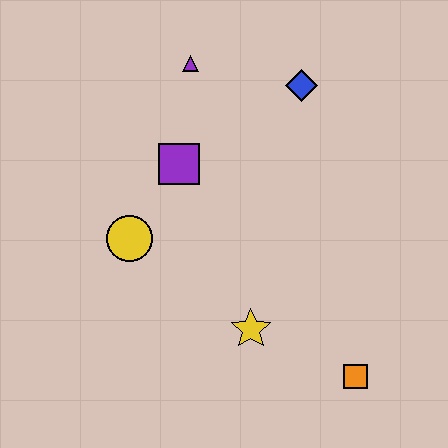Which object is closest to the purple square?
The yellow circle is closest to the purple square.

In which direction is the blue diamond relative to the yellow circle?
The blue diamond is to the right of the yellow circle.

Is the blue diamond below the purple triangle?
Yes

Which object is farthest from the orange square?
The purple triangle is farthest from the orange square.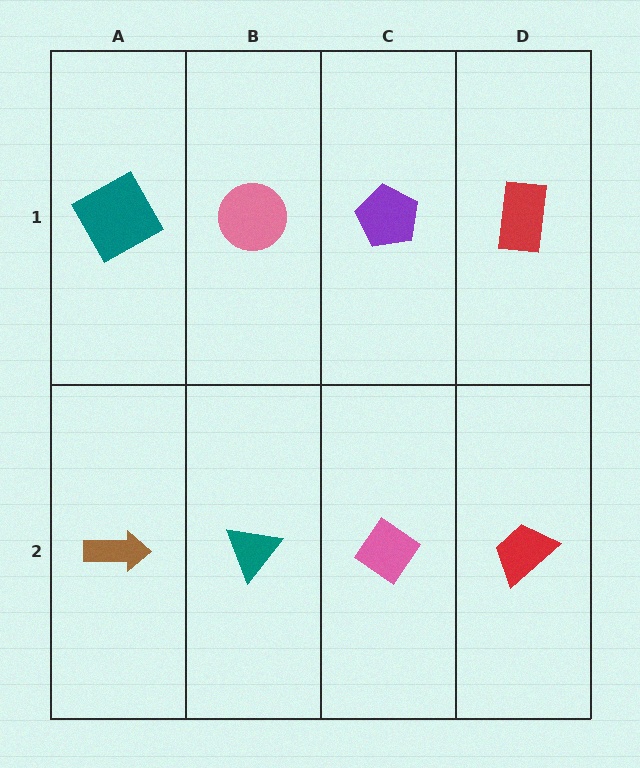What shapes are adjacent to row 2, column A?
A teal square (row 1, column A), a teal triangle (row 2, column B).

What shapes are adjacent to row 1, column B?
A teal triangle (row 2, column B), a teal square (row 1, column A), a purple pentagon (row 1, column C).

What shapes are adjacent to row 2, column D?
A red rectangle (row 1, column D), a pink diamond (row 2, column C).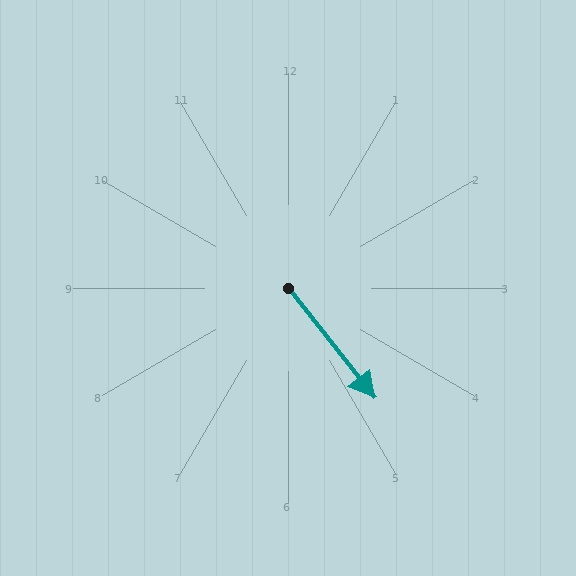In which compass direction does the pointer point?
Southeast.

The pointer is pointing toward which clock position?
Roughly 5 o'clock.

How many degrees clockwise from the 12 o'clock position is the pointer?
Approximately 142 degrees.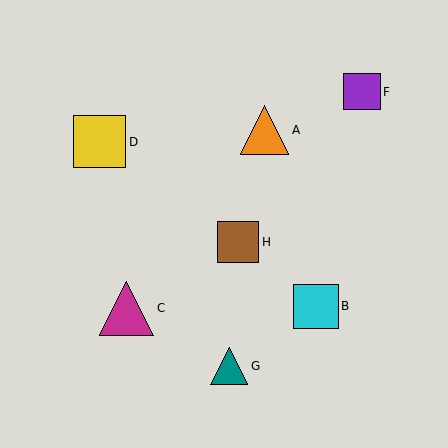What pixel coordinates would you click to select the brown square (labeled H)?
Click at (238, 242) to select the brown square H.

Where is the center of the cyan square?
The center of the cyan square is at (316, 306).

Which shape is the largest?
The magenta triangle (labeled C) is the largest.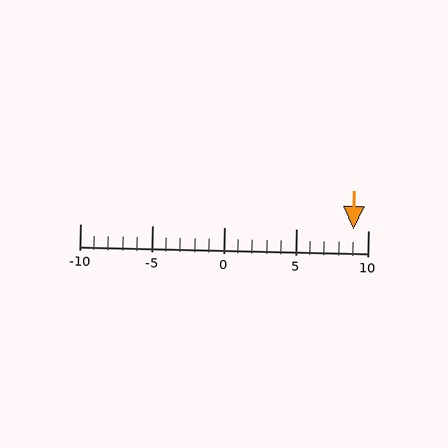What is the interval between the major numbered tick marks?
The major tick marks are spaced 5 units apart.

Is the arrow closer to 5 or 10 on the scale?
The arrow is closer to 10.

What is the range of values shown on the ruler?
The ruler shows values from -10 to 10.